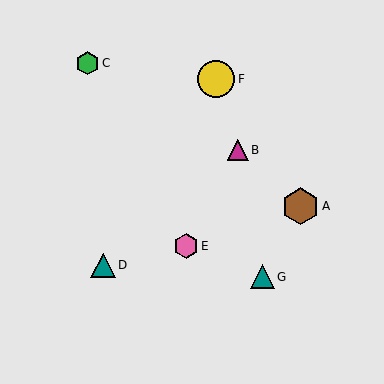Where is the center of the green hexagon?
The center of the green hexagon is at (87, 63).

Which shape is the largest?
The yellow circle (labeled F) is the largest.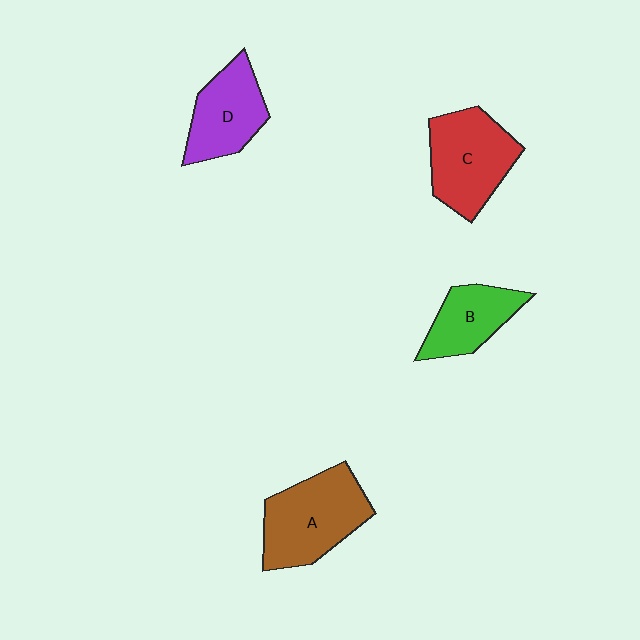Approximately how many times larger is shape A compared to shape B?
Approximately 1.5 times.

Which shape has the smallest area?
Shape B (green).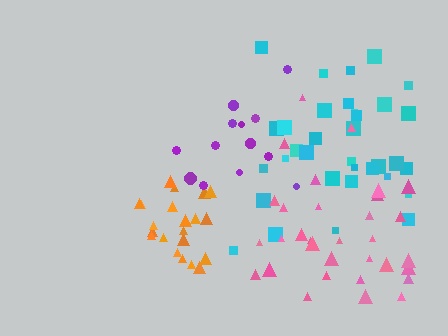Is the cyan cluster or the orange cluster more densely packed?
Orange.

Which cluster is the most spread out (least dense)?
Pink.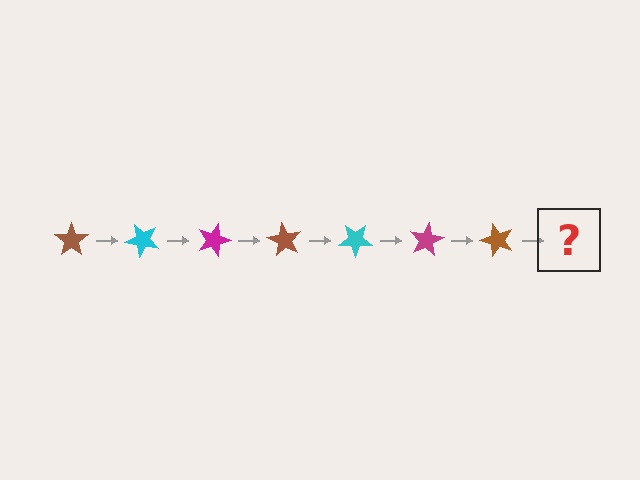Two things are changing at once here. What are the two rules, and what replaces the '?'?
The two rules are that it rotates 45 degrees each step and the color cycles through brown, cyan, and magenta. The '?' should be a cyan star, rotated 315 degrees from the start.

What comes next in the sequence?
The next element should be a cyan star, rotated 315 degrees from the start.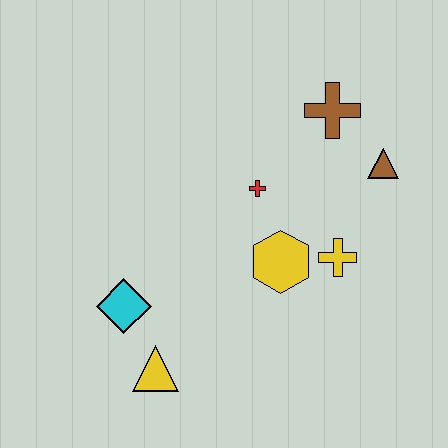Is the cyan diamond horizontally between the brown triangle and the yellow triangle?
No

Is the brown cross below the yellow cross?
No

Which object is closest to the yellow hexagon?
The yellow cross is closest to the yellow hexagon.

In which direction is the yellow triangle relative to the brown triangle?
The yellow triangle is to the left of the brown triangle.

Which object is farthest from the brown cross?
The yellow triangle is farthest from the brown cross.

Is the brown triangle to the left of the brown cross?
No